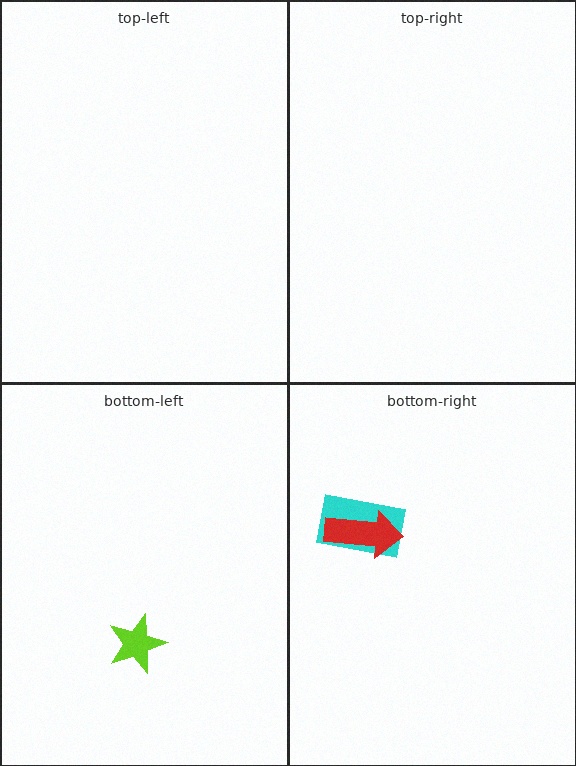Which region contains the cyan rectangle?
The bottom-right region.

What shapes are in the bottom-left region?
The lime star.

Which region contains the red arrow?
The bottom-right region.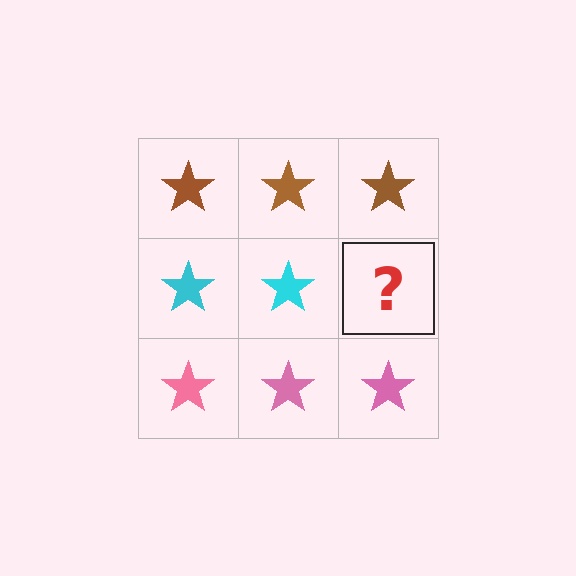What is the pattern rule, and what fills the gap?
The rule is that each row has a consistent color. The gap should be filled with a cyan star.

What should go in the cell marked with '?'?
The missing cell should contain a cyan star.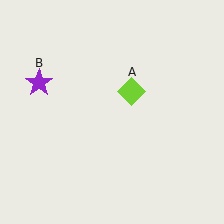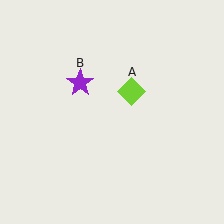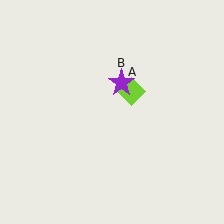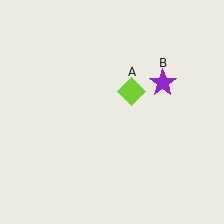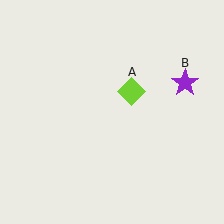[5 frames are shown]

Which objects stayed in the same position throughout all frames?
Lime diamond (object A) remained stationary.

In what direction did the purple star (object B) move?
The purple star (object B) moved right.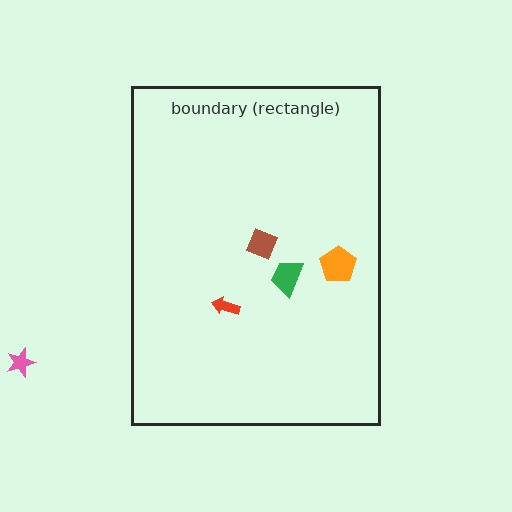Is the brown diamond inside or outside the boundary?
Inside.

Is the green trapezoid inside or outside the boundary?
Inside.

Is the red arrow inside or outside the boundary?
Inside.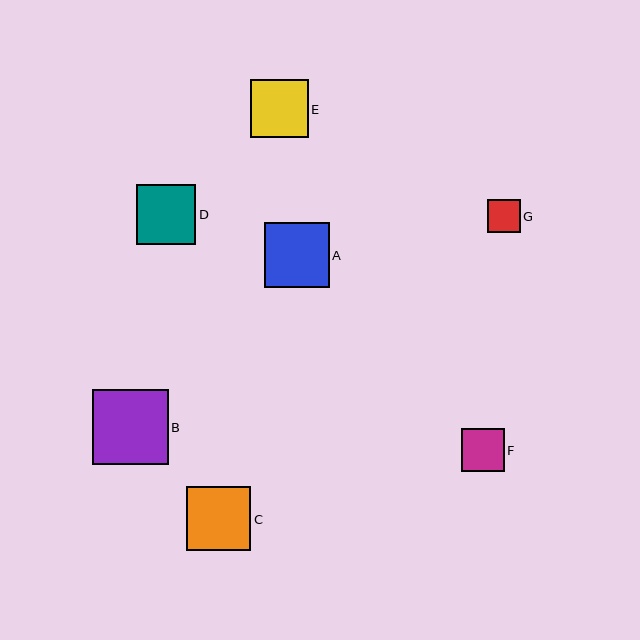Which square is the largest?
Square B is the largest with a size of approximately 75 pixels.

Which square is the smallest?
Square G is the smallest with a size of approximately 33 pixels.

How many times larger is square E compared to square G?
Square E is approximately 1.7 times the size of square G.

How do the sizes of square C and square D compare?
Square C and square D are approximately the same size.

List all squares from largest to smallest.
From largest to smallest: B, A, C, D, E, F, G.